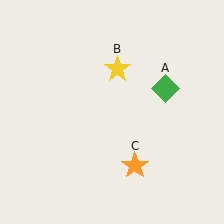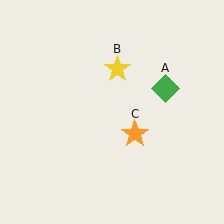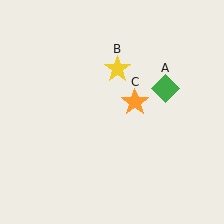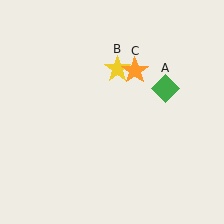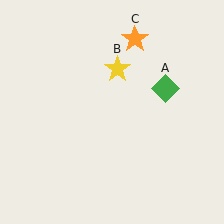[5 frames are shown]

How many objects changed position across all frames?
1 object changed position: orange star (object C).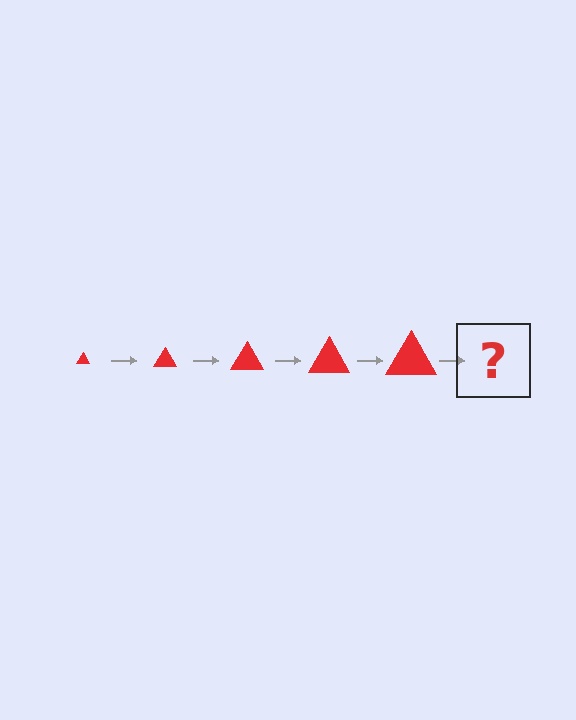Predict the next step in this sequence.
The next step is a red triangle, larger than the previous one.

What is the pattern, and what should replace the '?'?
The pattern is that the triangle gets progressively larger each step. The '?' should be a red triangle, larger than the previous one.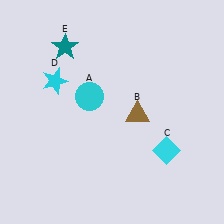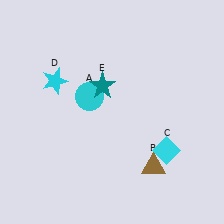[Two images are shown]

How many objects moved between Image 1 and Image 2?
2 objects moved between the two images.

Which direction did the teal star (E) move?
The teal star (E) moved down.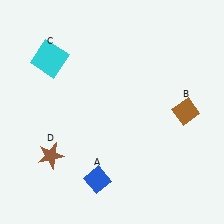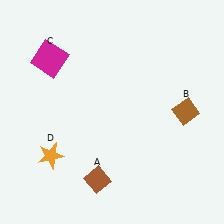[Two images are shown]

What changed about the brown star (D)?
In Image 1, D is brown. In Image 2, it changed to orange.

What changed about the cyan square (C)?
In Image 1, C is cyan. In Image 2, it changed to magenta.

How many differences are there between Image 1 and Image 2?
There are 3 differences between the two images.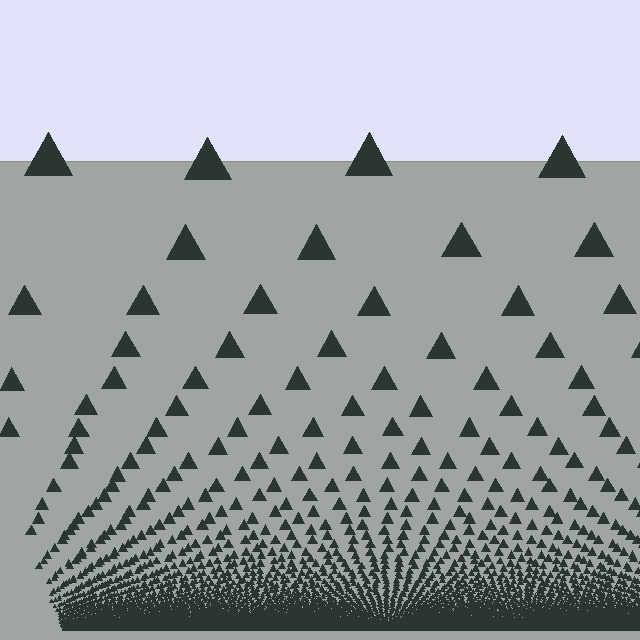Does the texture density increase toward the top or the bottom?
Density increases toward the bottom.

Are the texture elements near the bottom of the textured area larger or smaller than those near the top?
Smaller. The gradient is inverted — elements near the bottom are smaller and denser.